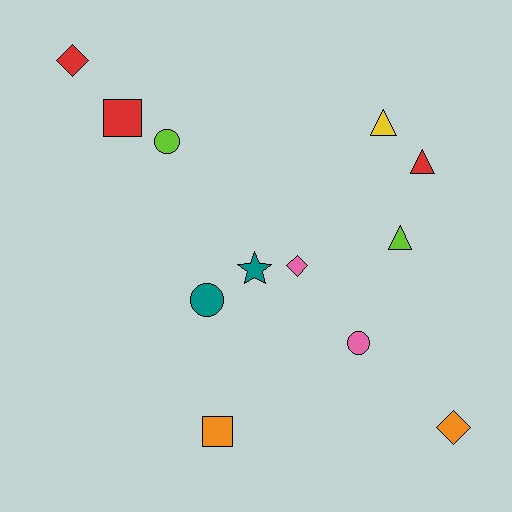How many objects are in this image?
There are 12 objects.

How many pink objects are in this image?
There are 2 pink objects.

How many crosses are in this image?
There are no crosses.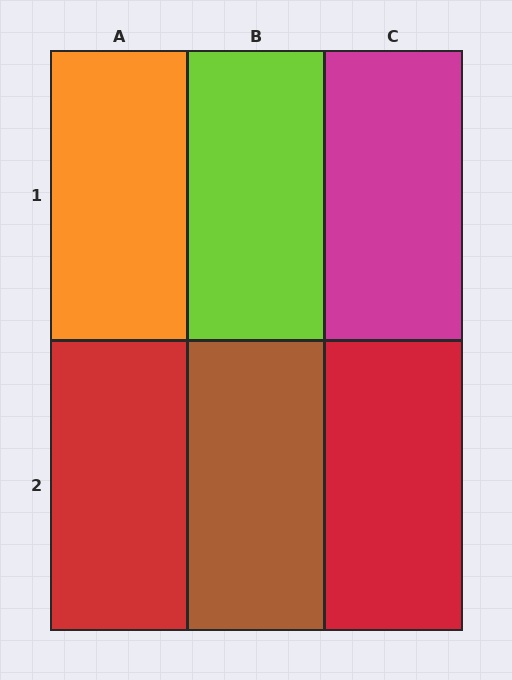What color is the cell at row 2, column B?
Brown.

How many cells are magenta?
1 cell is magenta.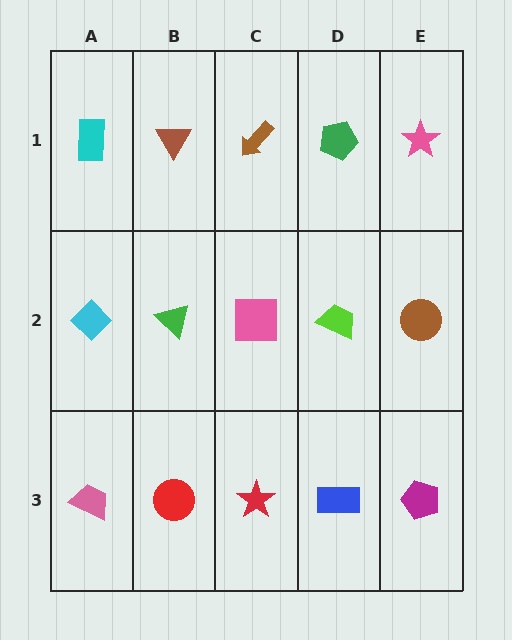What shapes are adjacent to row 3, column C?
A pink square (row 2, column C), a red circle (row 3, column B), a blue rectangle (row 3, column D).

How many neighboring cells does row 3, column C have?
3.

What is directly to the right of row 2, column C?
A lime trapezoid.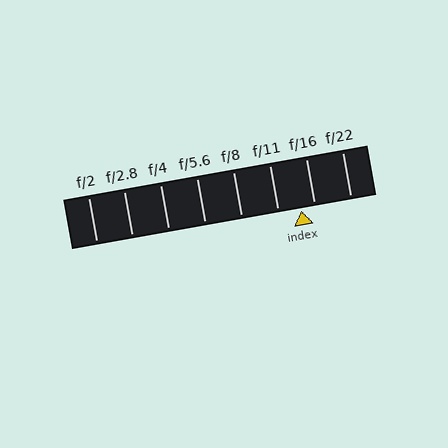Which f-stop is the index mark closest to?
The index mark is closest to f/16.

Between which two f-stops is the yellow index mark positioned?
The index mark is between f/11 and f/16.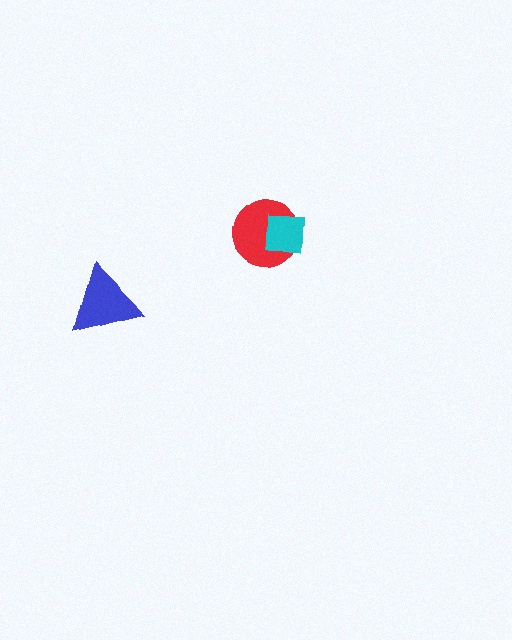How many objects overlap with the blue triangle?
0 objects overlap with the blue triangle.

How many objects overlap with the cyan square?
1 object overlaps with the cyan square.